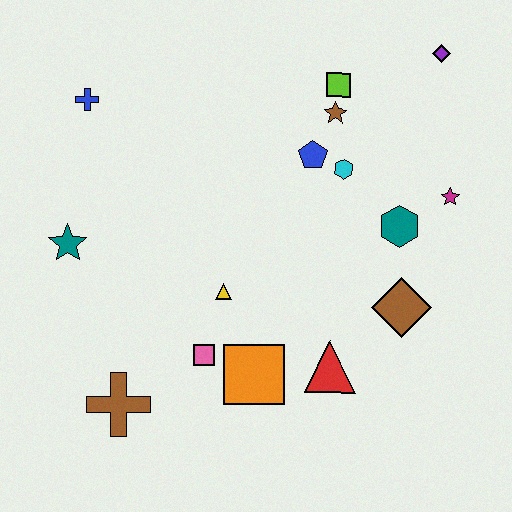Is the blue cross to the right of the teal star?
Yes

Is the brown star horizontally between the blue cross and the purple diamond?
Yes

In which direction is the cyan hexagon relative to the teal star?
The cyan hexagon is to the right of the teal star.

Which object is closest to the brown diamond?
The teal hexagon is closest to the brown diamond.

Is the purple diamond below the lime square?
No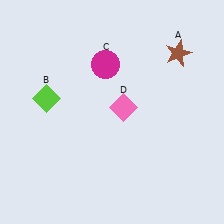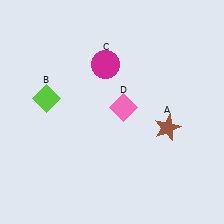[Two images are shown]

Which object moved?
The brown star (A) moved down.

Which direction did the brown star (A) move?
The brown star (A) moved down.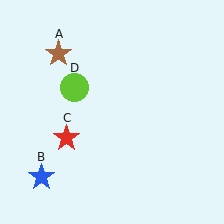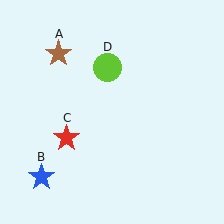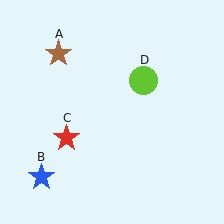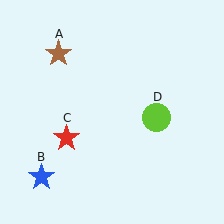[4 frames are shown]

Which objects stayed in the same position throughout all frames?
Brown star (object A) and blue star (object B) and red star (object C) remained stationary.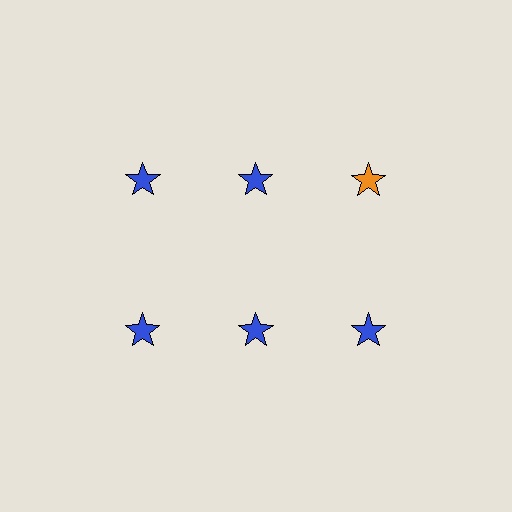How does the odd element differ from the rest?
It has a different color: orange instead of blue.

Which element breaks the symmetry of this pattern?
The orange star in the top row, center column breaks the symmetry. All other shapes are blue stars.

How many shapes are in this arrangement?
There are 6 shapes arranged in a grid pattern.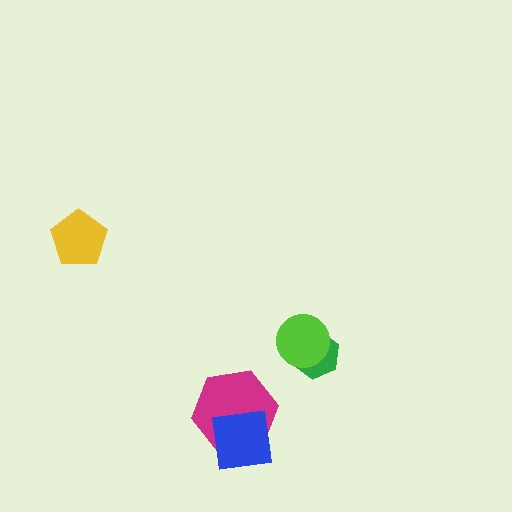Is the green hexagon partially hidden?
Yes, it is partially covered by another shape.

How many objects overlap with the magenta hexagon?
1 object overlaps with the magenta hexagon.